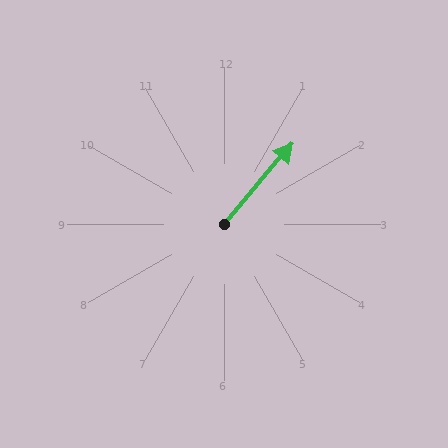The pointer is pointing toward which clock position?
Roughly 1 o'clock.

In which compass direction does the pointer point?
Northeast.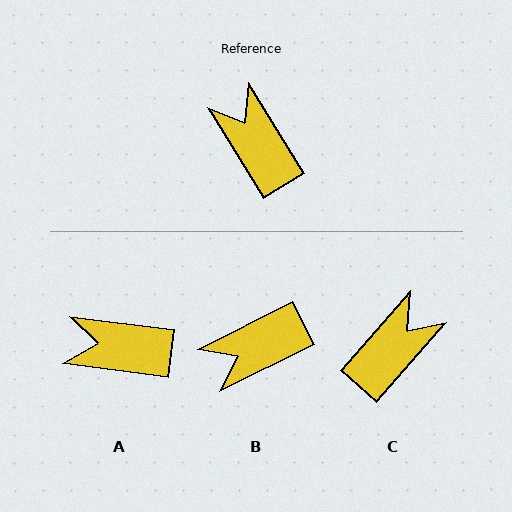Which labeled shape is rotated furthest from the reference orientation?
B, about 85 degrees away.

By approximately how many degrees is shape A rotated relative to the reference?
Approximately 51 degrees counter-clockwise.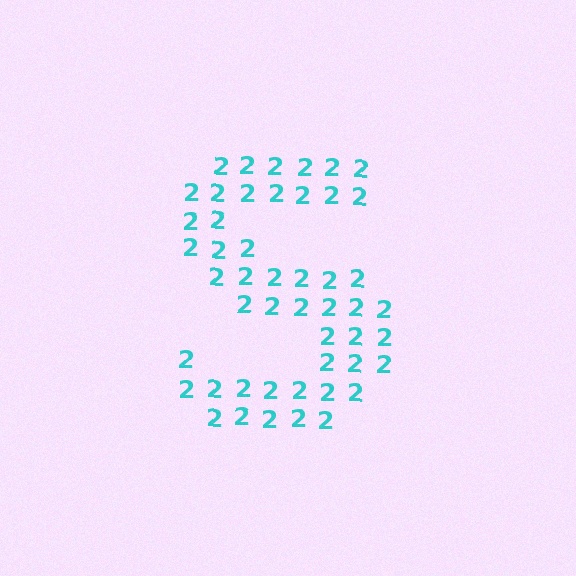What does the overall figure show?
The overall figure shows the letter S.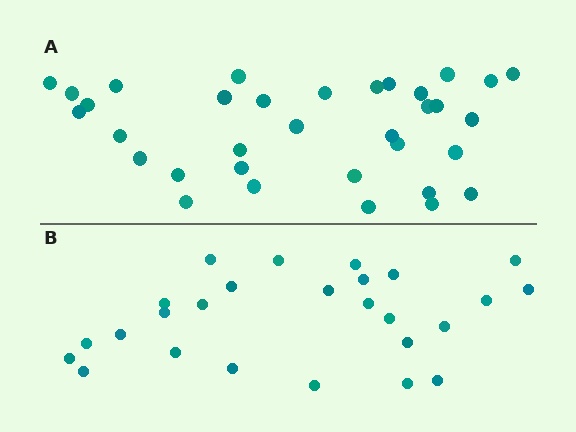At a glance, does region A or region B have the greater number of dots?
Region A (the top region) has more dots.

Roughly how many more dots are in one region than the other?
Region A has roughly 8 or so more dots than region B.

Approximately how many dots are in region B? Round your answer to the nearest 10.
About 30 dots. (The exact count is 26, which rounds to 30.)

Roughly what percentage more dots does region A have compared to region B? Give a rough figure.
About 30% more.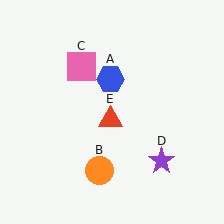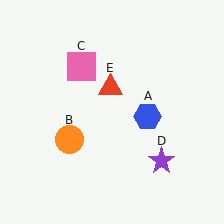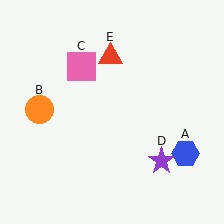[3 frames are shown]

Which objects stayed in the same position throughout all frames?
Pink square (object C) and purple star (object D) remained stationary.